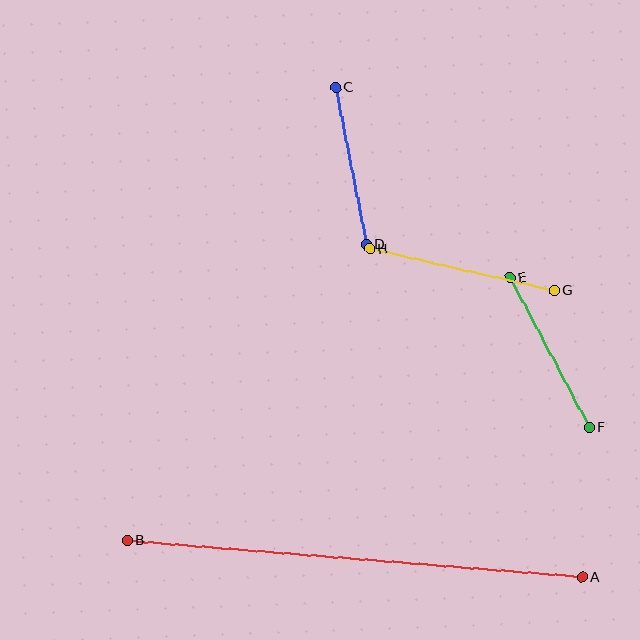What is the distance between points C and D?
The distance is approximately 160 pixels.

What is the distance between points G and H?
The distance is approximately 189 pixels.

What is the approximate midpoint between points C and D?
The midpoint is at approximately (351, 166) pixels.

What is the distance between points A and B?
The distance is approximately 456 pixels.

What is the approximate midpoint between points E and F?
The midpoint is at approximately (549, 352) pixels.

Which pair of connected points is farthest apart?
Points A and B are farthest apart.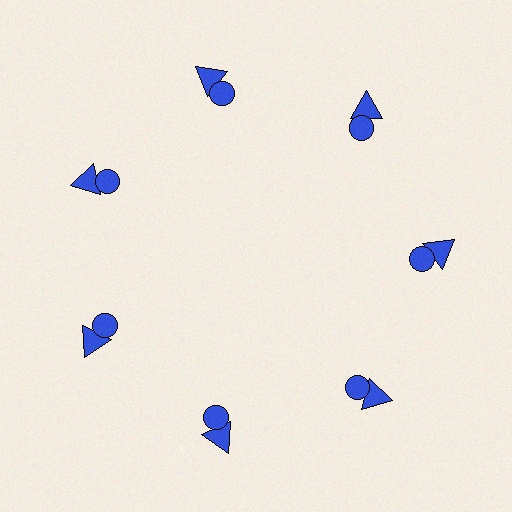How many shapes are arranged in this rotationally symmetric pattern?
There are 14 shapes, arranged in 7 groups of 2.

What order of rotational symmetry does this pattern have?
This pattern has 7-fold rotational symmetry.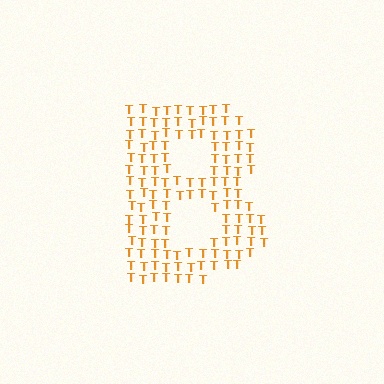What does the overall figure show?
The overall figure shows the letter B.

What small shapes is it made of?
It is made of small letter T's.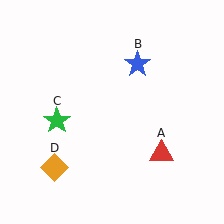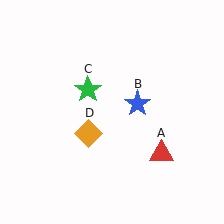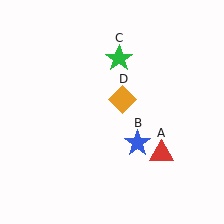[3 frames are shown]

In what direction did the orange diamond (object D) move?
The orange diamond (object D) moved up and to the right.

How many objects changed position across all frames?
3 objects changed position: blue star (object B), green star (object C), orange diamond (object D).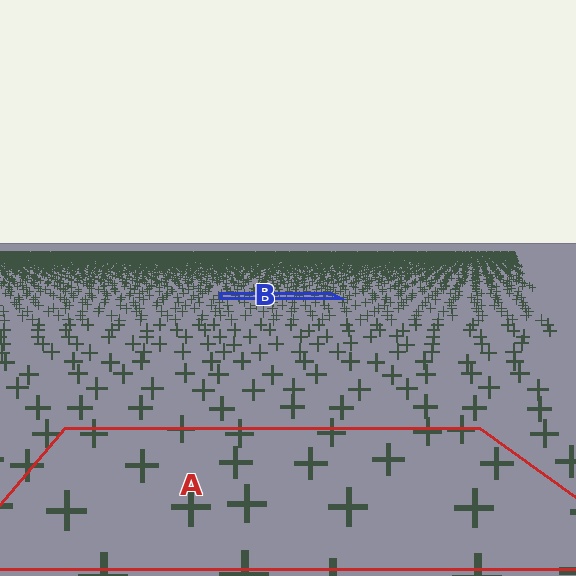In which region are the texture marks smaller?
The texture marks are smaller in region B, because it is farther away.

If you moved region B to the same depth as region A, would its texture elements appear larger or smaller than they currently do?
They would appear larger. At a closer depth, the same texture elements are projected at a bigger on-screen size.